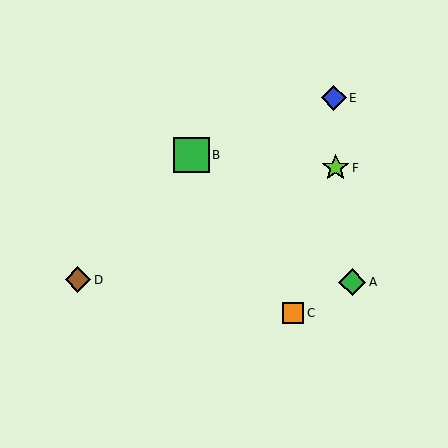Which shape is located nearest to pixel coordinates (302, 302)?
The orange square (labeled C) at (293, 313) is nearest to that location.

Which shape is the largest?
The green square (labeled B) is the largest.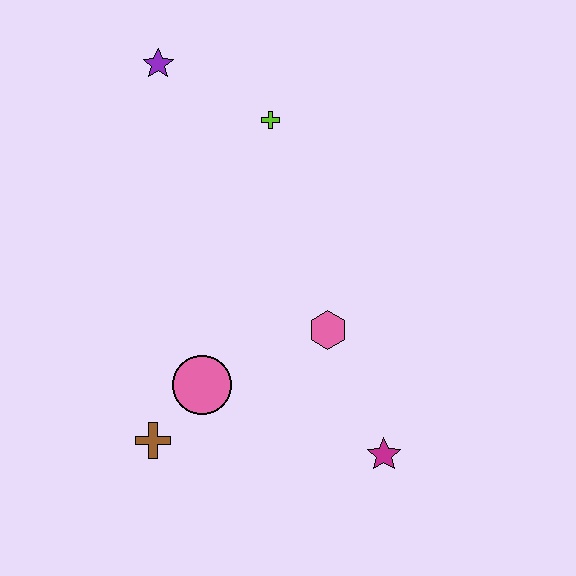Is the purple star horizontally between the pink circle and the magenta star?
No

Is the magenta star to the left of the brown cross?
No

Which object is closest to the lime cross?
The purple star is closest to the lime cross.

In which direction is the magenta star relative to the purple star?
The magenta star is below the purple star.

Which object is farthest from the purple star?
The magenta star is farthest from the purple star.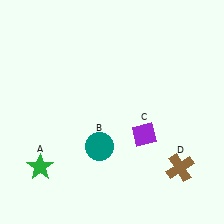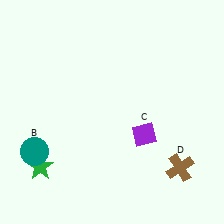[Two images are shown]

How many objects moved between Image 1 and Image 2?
1 object moved between the two images.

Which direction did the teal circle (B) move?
The teal circle (B) moved left.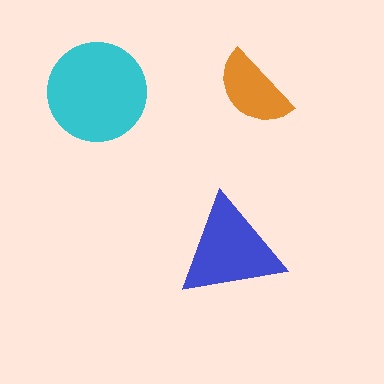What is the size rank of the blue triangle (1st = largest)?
2nd.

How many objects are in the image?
There are 3 objects in the image.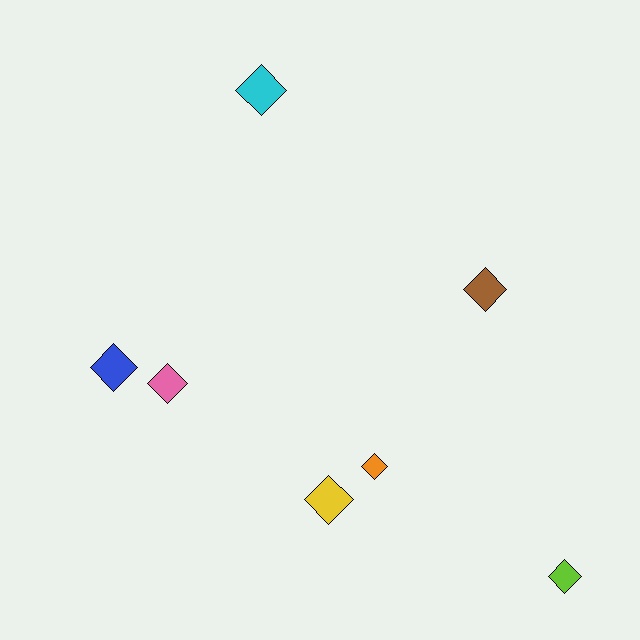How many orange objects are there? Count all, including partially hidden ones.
There is 1 orange object.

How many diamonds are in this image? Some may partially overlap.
There are 7 diamonds.